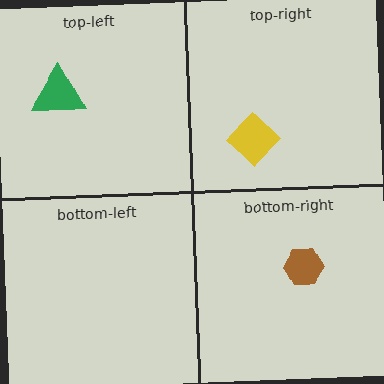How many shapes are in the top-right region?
1.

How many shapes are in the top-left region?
1.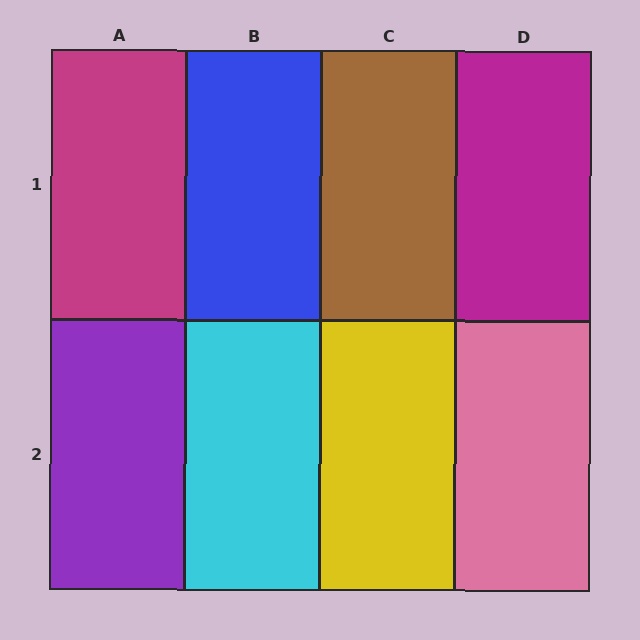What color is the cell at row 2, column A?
Purple.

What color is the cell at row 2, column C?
Yellow.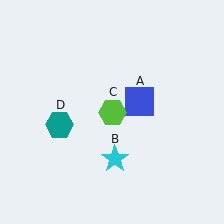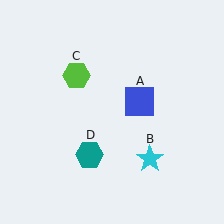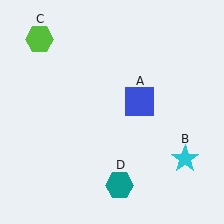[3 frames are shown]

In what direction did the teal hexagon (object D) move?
The teal hexagon (object D) moved down and to the right.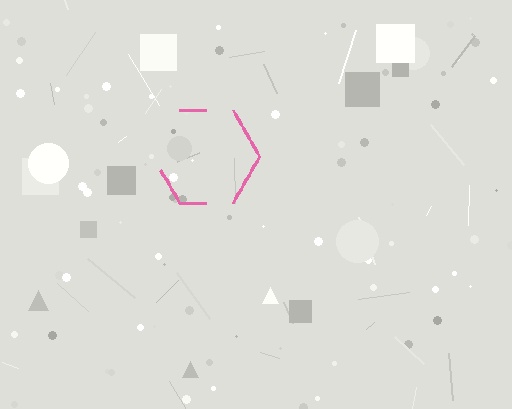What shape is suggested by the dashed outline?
The dashed outline suggests a hexagon.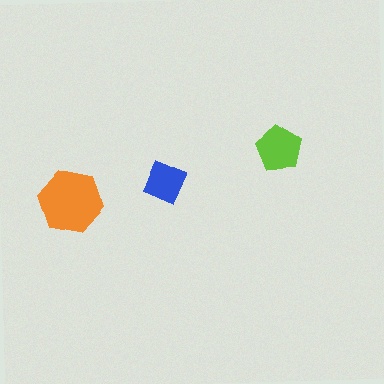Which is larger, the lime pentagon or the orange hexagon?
The orange hexagon.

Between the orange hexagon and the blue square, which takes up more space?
The orange hexagon.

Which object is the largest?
The orange hexagon.